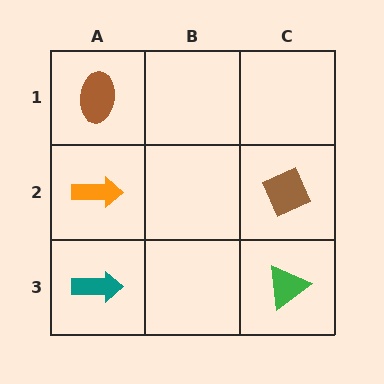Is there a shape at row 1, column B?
No, that cell is empty.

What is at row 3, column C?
A green triangle.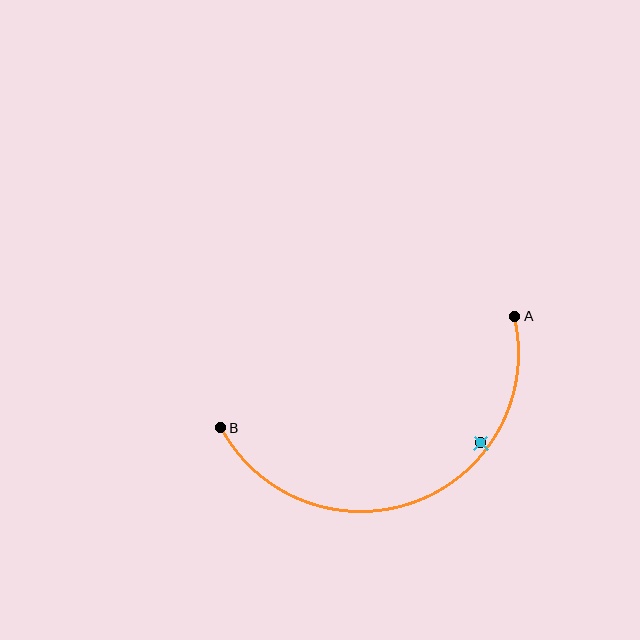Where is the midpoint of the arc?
The arc midpoint is the point on the curve farthest from the straight line joining A and B. It sits below that line.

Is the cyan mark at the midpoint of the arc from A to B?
No — the cyan mark does not lie on the arc at all. It sits slightly inside the curve.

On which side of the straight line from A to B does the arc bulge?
The arc bulges below the straight line connecting A and B.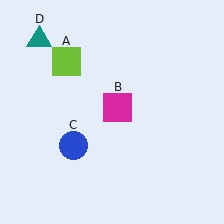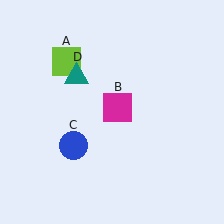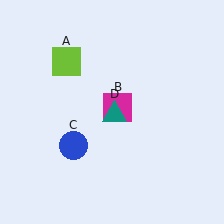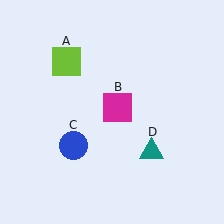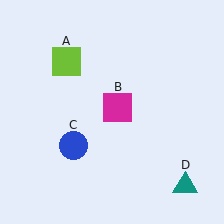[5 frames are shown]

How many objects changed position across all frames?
1 object changed position: teal triangle (object D).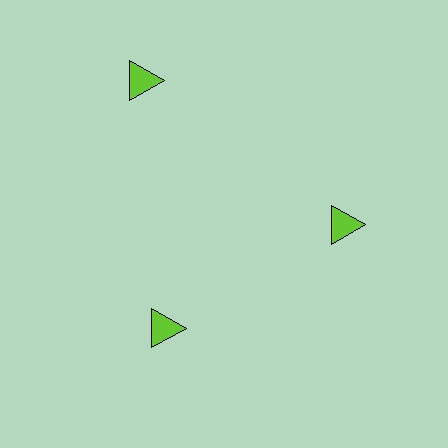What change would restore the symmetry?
The symmetry would be restored by moving it inward, back onto the ring so that all 3 triangles sit at equal angles and equal distance from the center.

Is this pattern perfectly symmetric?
No. The 3 lime triangles are arranged in a ring, but one element near the 11 o'clock position is pushed outward from the center, breaking the 3-fold rotational symmetry.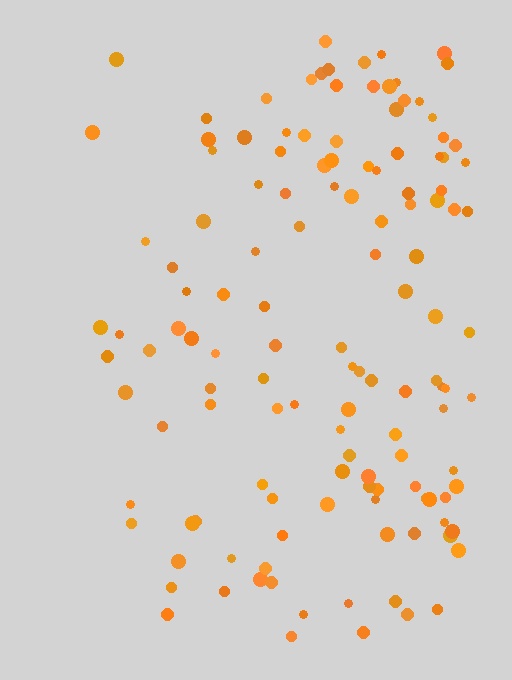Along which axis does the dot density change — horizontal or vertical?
Horizontal.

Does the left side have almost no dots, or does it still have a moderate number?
Still a moderate number, just noticeably fewer than the right.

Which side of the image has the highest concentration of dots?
The right.